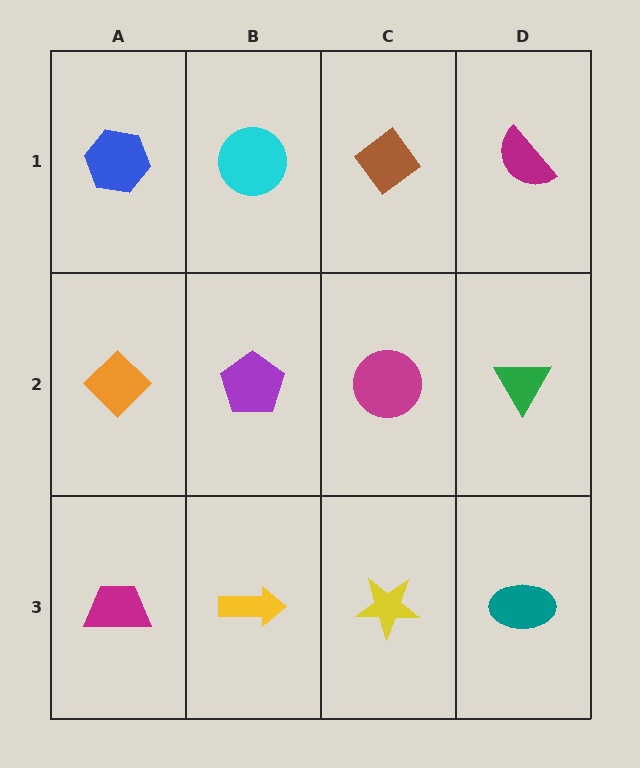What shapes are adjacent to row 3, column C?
A magenta circle (row 2, column C), a yellow arrow (row 3, column B), a teal ellipse (row 3, column D).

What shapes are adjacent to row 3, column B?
A purple pentagon (row 2, column B), a magenta trapezoid (row 3, column A), a yellow star (row 3, column C).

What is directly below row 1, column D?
A green triangle.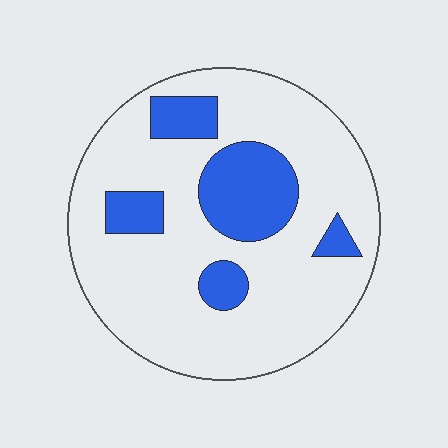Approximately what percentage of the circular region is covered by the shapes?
Approximately 20%.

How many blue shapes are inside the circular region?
5.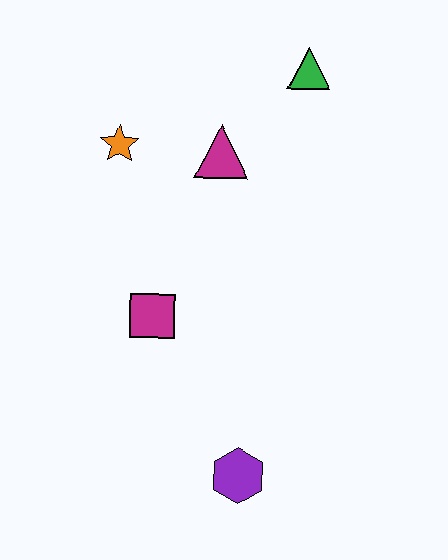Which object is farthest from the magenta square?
The green triangle is farthest from the magenta square.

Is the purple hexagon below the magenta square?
Yes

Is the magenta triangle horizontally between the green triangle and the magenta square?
Yes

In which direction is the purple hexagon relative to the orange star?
The purple hexagon is below the orange star.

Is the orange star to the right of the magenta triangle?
No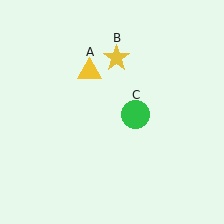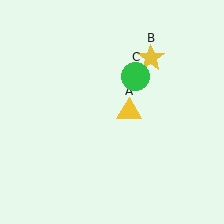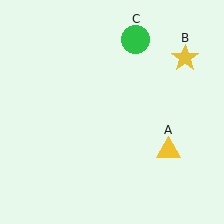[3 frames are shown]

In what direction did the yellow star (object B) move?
The yellow star (object B) moved right.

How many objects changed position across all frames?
3 objects changed position: yellow triangle (object A), yellow star (object B), green circle (object C).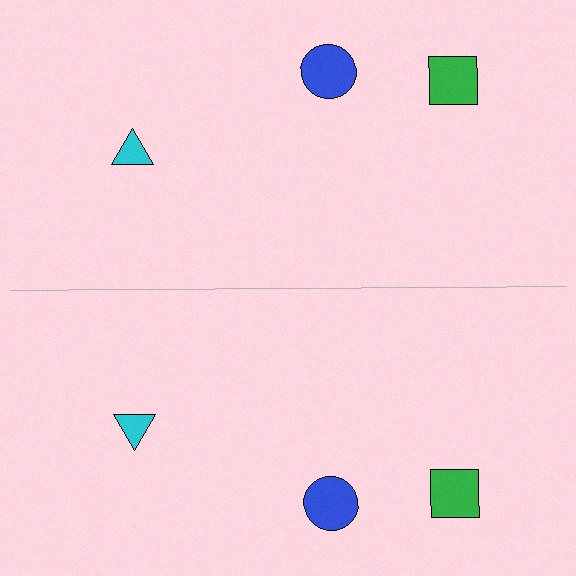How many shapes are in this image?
There are 6 shapes in this image.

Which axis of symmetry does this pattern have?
The pattern has a horizontal axis of symmetry running through the center of the image.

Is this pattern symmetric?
Yes, this pattern has bilateral (reflection) symmetry.